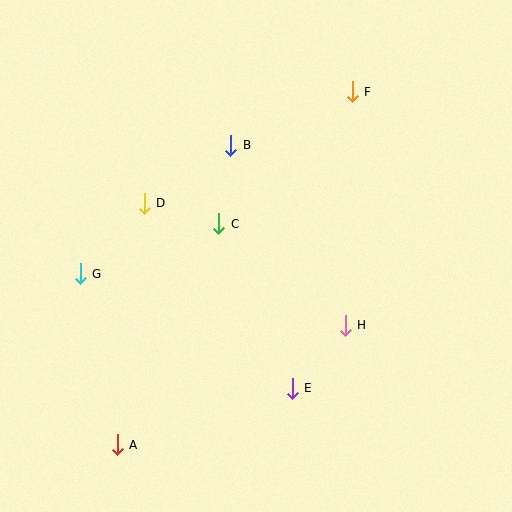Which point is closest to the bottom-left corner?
Point A is closest to the bottom-left corner.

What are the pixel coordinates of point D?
Point D is at (144, 203).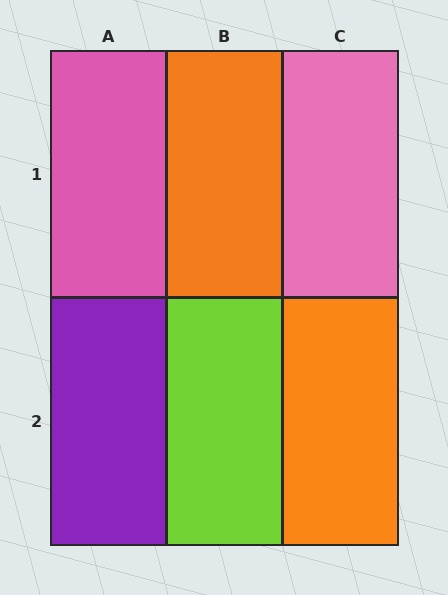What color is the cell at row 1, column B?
Orange.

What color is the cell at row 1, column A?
Pink.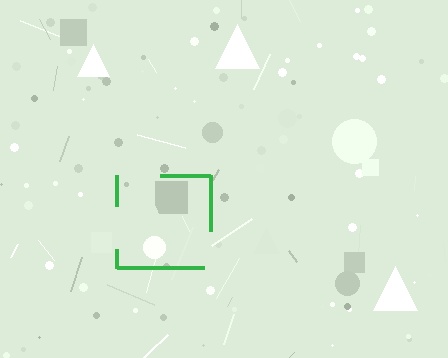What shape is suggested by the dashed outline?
The dashed outline suggests a square.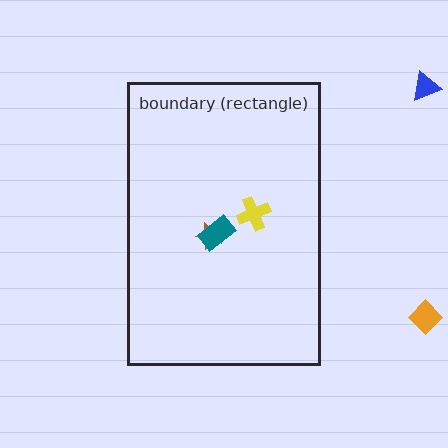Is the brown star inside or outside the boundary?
Inside.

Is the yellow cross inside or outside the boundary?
Inside.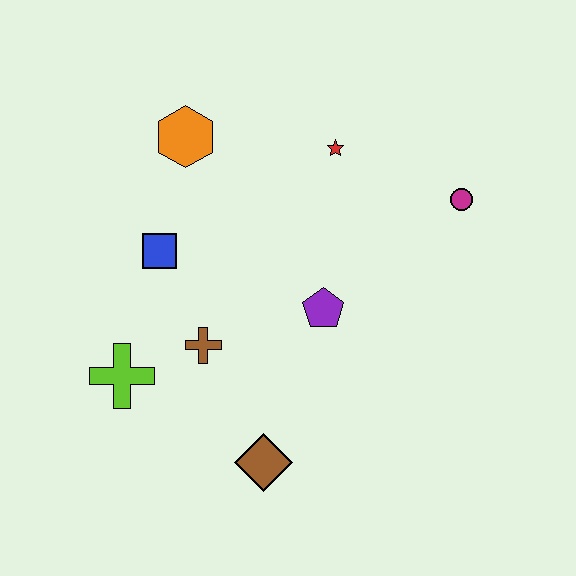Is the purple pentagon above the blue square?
No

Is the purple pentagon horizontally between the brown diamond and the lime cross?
No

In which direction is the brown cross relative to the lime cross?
The brown cross is to the right of the lime cross.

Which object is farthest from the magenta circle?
The lime cross is farthest from the magenta circle.